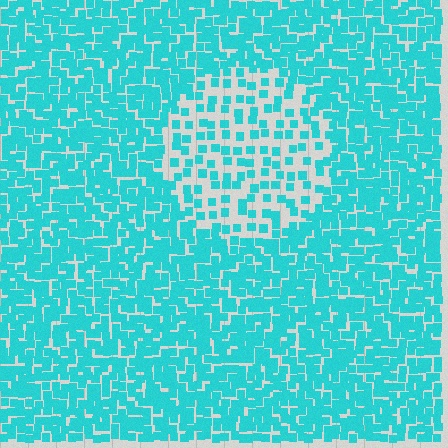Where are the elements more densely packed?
The elements are more densely packed outside the circle boundary.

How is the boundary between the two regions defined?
The boundary is defined by a change in element density (approximately 2.3x ratio). All elements are the same color, size, and shape.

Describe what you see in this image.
The image contains small cyan elements arranged at two different densities. A circle-shaped region is visible where the elements are less densely packed than the surrounding area.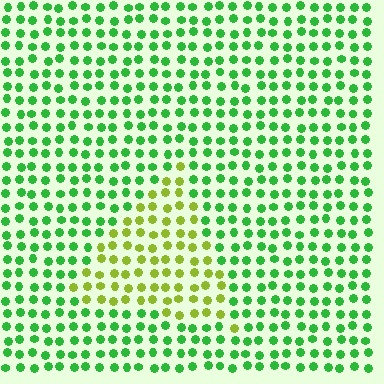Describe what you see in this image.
The image is filled with small green elements in a uniform arrangement. A triangle-shaped region is visible where the elements are tinted to a slightly different hue, forming a subtle color boundary.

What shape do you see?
I see a triangle.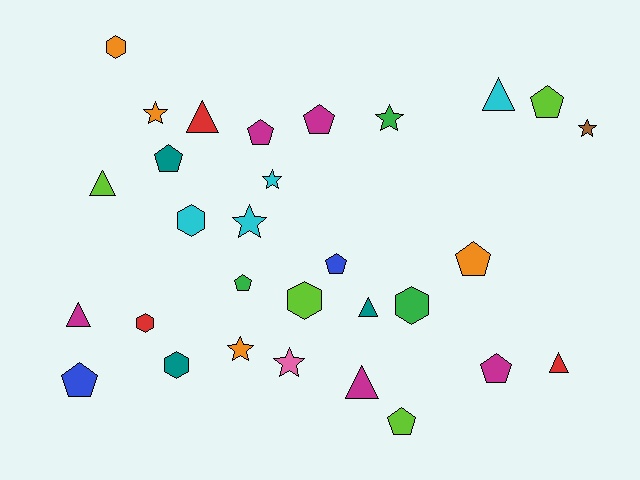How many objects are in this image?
There are 30 objects.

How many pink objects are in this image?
There is 1 pink object.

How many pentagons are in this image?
There are 10 pentagons.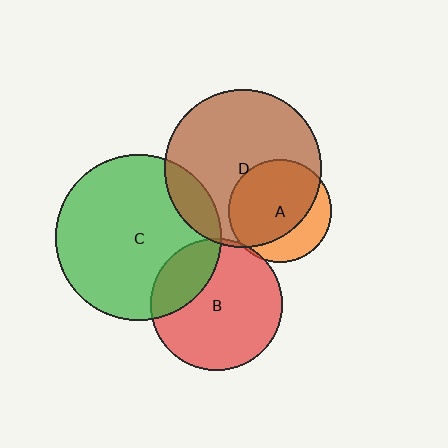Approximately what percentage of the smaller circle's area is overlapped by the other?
Approximately 5%.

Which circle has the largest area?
Circle C (green).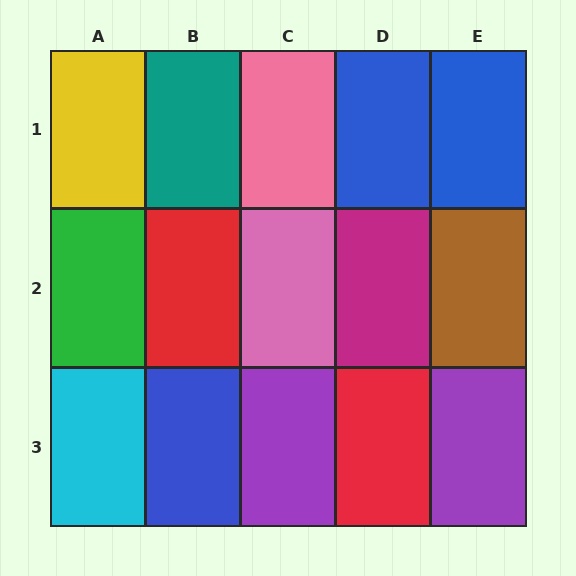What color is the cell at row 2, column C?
Pink.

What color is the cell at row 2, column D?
Magenta.